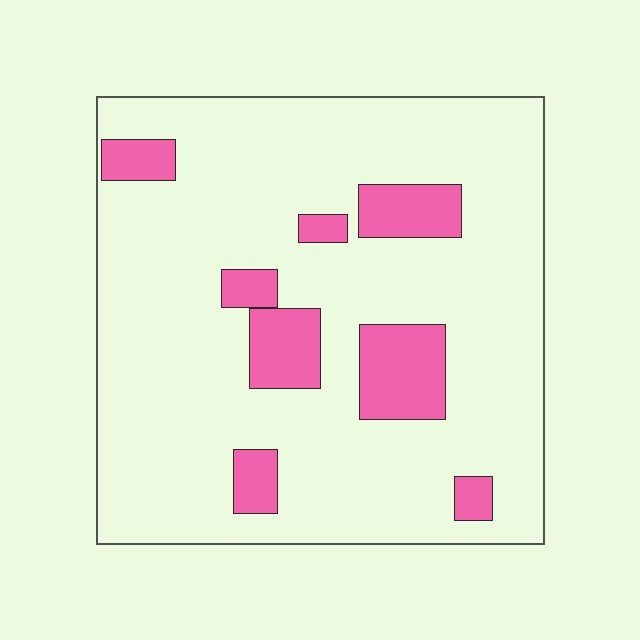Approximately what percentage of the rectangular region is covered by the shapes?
Approximately 15%.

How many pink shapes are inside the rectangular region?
8.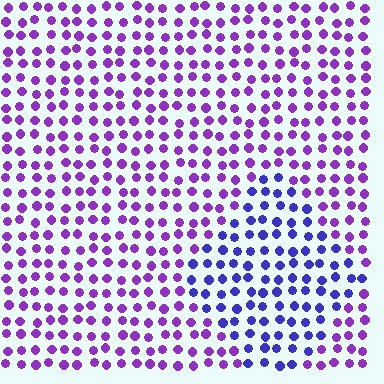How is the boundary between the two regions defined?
The boundary is defined purely by a slight shift in hue (about 36 degrees). Spacing, size, and orientation are identical on both sides.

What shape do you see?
I see a diamond.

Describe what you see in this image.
The image is filled with small purple elements in a uniform arrangement. A diamond-shaped region is visible where the elements are tinted to a slightly different hue, forming a subtle color boundary.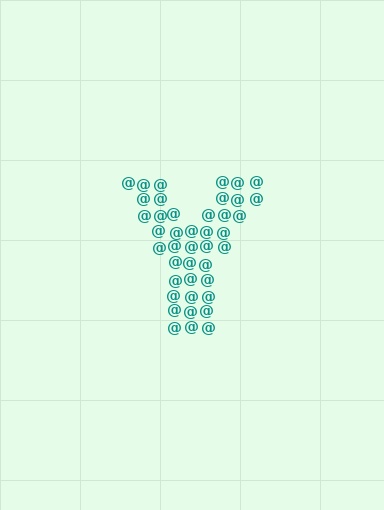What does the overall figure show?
The overall figure shows the letter Y.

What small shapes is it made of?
It is made of small at signs.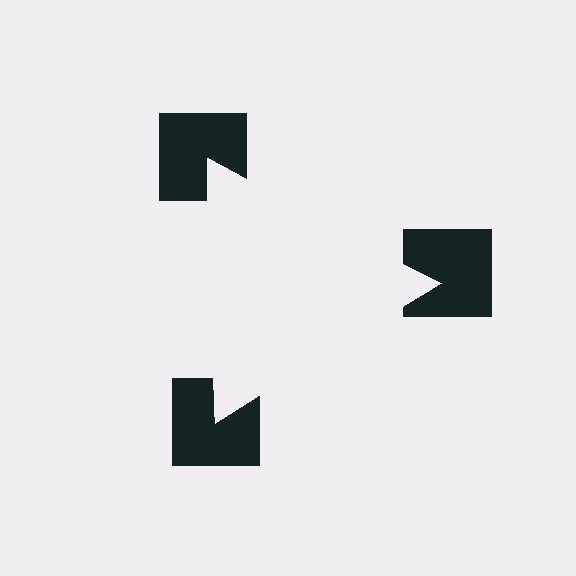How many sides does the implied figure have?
3 sides.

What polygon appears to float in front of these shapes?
An illusory triangle — its edges are inferred from the aligned wedge cuts in the notched squares, not physically drawn.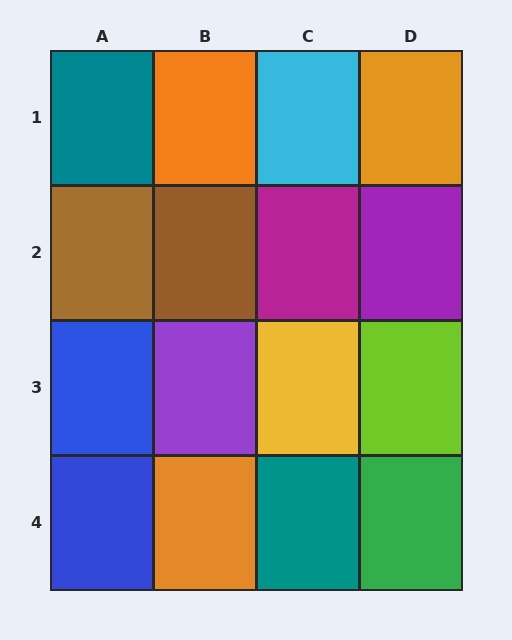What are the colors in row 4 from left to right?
Blue, orange, teal, green.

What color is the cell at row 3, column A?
Blue.